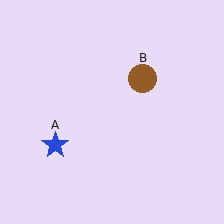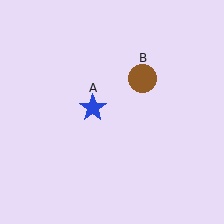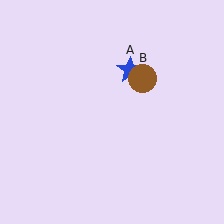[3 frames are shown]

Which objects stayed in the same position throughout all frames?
Brown circle (object B) remained stationary.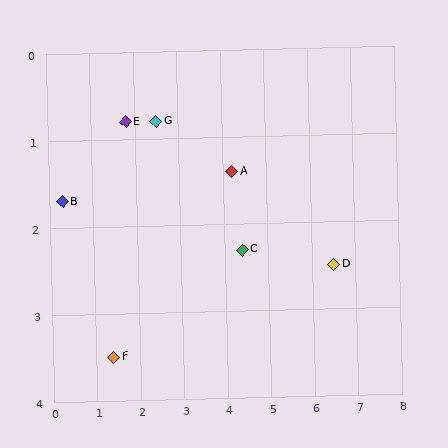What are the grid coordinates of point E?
Point E is at approximately (1.8, 0.8).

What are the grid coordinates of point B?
Point B is at approximately (0.3, 1.7).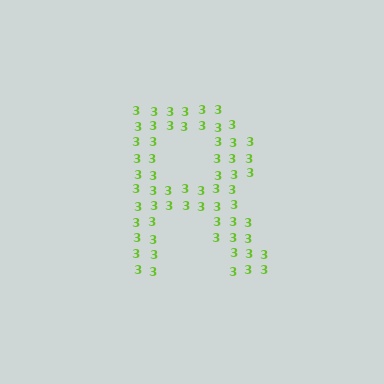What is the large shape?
The large shape is the letter R.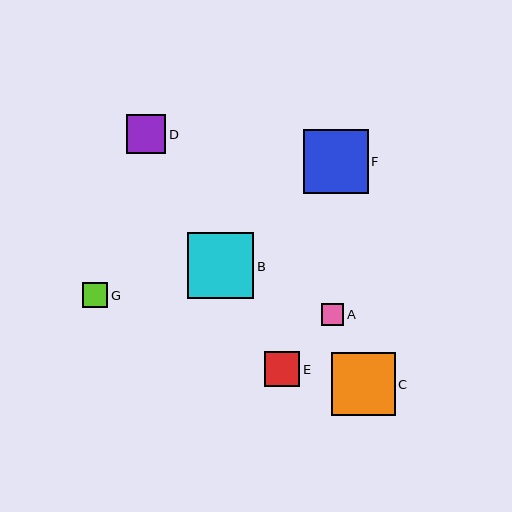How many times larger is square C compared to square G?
Square C is approximately 2.5 times the size of square G.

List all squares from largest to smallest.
From largest to smallest: B, F, C, D, E, G, A.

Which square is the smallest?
Square A is the smallest with a size of approximately 23 pixels.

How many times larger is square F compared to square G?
Square F is approximately 2.6 times the size of square G.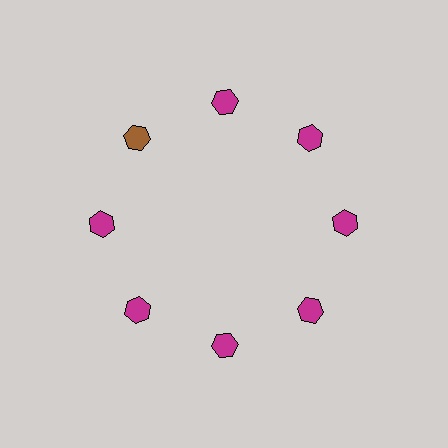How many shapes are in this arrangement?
There are 8 shapes arranged in a ring pattern.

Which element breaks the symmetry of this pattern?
The brown hexagon at roughly the 10 o'clock position breaks the symmetry. All other shapes are magenta hexagons.